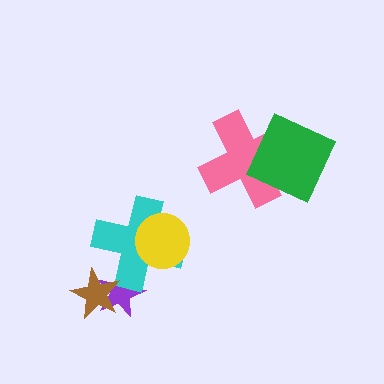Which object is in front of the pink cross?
The green square is in front of the pink cross.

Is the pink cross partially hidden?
Yes, it is partially covered by another shape.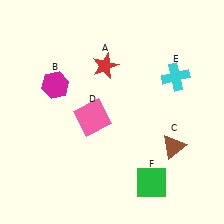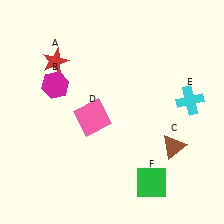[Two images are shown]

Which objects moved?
The objects that moved are: the red star (A), the cyan cross (E).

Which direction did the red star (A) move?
The red star (A) moved left.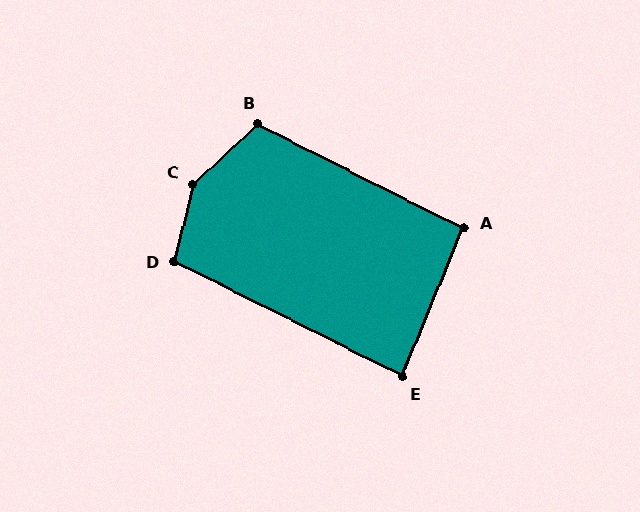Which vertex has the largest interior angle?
C, at approximately 146 degrees.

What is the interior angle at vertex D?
Approximately 103 degrees (obtuse).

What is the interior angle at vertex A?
Approximately 95 degrees (approximately right).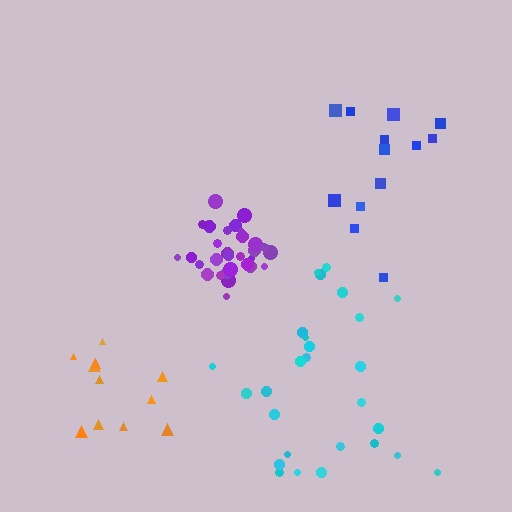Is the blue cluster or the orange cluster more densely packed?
Orange.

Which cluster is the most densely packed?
Purple.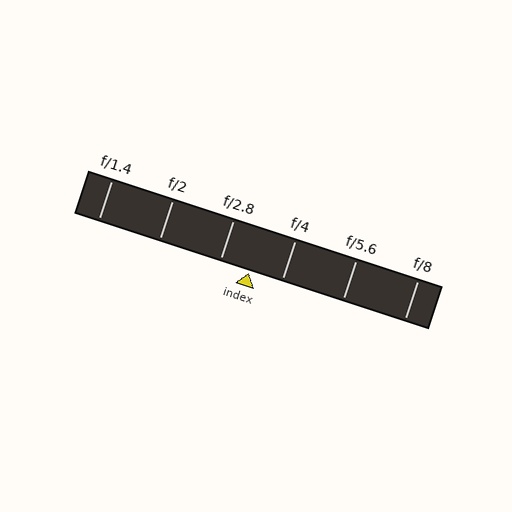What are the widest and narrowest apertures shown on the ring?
The widest aperture shown is f/1.4 and the narrowest is f/8.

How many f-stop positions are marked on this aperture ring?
There are 6 f-stop positions marked.